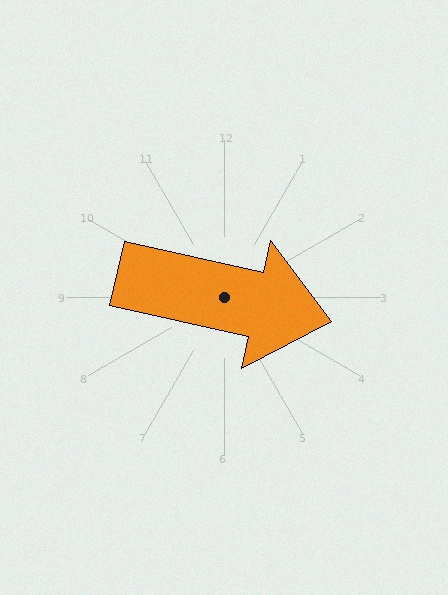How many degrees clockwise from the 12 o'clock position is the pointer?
Approximately 103 degrees.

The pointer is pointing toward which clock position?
Roughly 3 o'clock.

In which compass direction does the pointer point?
East.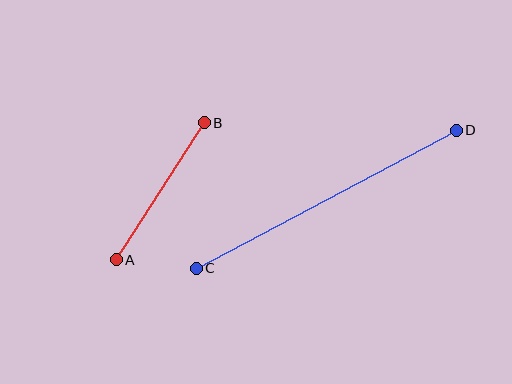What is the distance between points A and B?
The distance is approximately 163 pixels.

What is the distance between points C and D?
The distance is approximately 295 pixels.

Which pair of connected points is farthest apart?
Points C and D are farthest apart.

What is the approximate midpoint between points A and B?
The midpoint is at approximately (160, 191) pixels.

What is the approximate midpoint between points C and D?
The midpoint is at approximately (326, 199) pixels.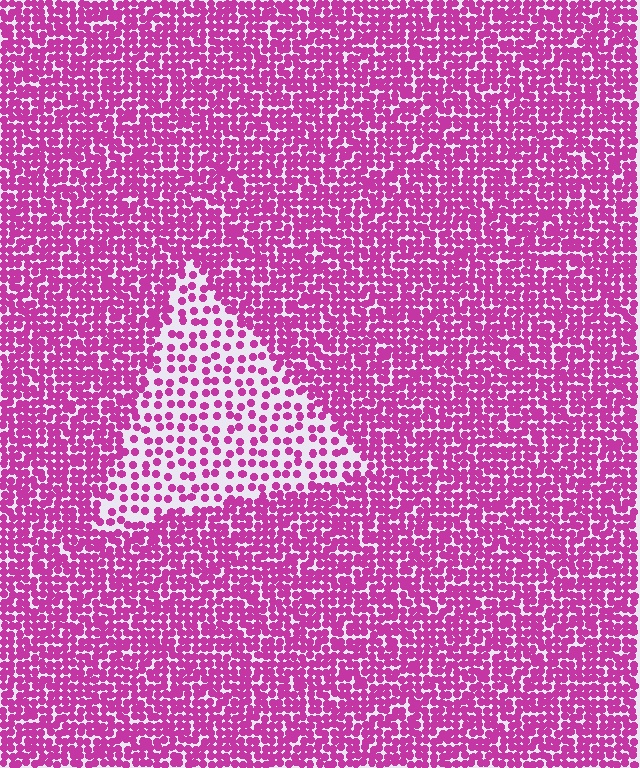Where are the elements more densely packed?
The elements are more densely packed outside the triangle boundary.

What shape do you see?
I see a triangle.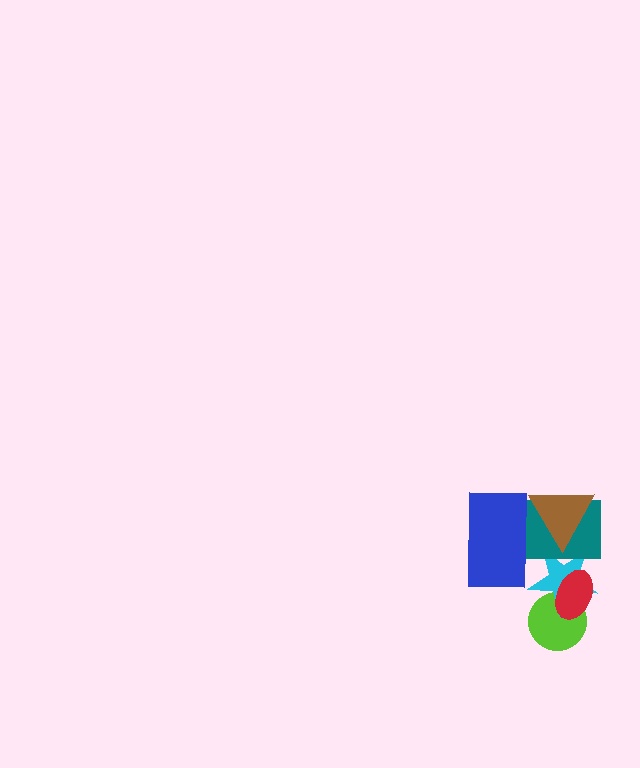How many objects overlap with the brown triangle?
3 objects overlap with the brown triangle.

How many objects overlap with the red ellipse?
2 objects overlap with the red ellipse.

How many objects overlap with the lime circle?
2 objects overlap with the lime circle.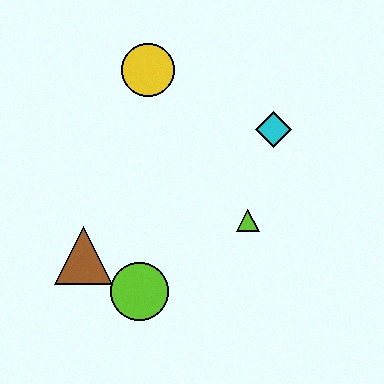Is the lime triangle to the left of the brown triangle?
No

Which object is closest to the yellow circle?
The cyan diamond is closest to the yellow circle.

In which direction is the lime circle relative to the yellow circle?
The lime circle is below the yellow circle.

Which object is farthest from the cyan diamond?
The brown triangle is farthest from the cyan diamond.